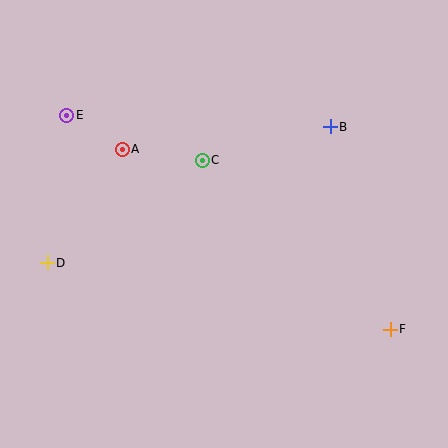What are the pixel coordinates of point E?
Point E is at (67, 115).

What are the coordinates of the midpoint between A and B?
The midpoint between A and B is at (226, 138).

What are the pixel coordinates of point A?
Point A is at (122, 149).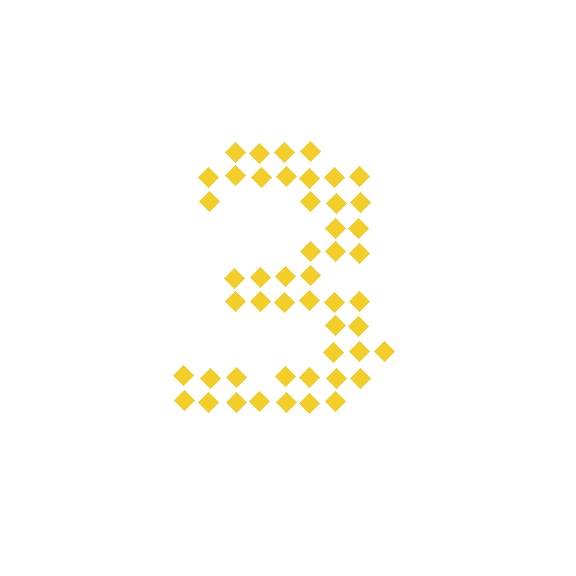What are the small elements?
The small elements are diamonds.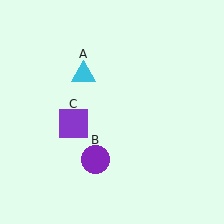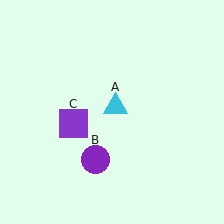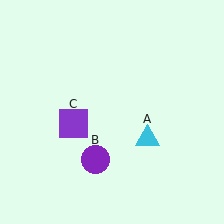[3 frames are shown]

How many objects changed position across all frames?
1 object changed position: cyan triangle (object A).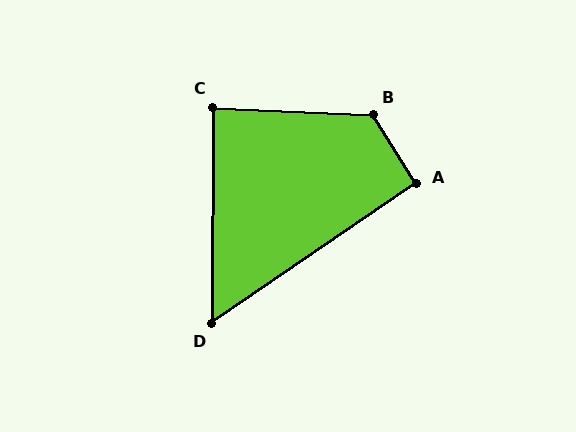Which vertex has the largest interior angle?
B, at approximately 125 degrees.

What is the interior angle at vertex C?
Approximately 88 degrees (approximately right).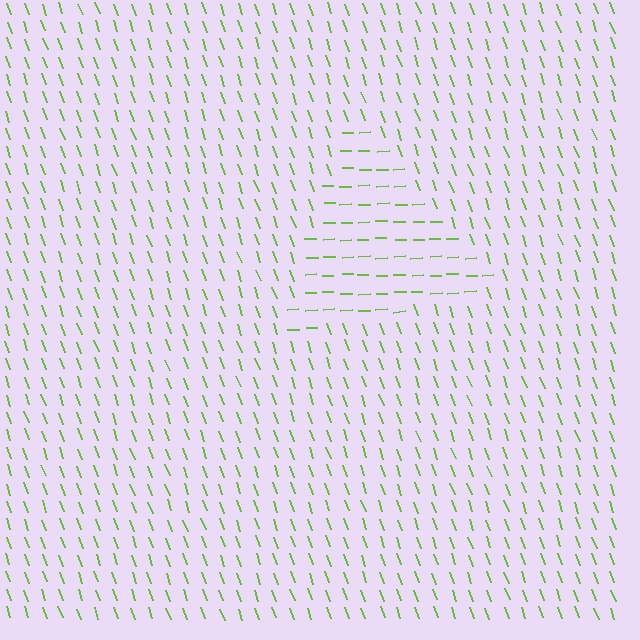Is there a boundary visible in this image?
Yes, there is a texture boundary formed by a change in line orientation.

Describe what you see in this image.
The image is filled with small lime line segments. A triangle region in the image has lines oriented differently from the surrounding lines, creating a visible texture boundary.